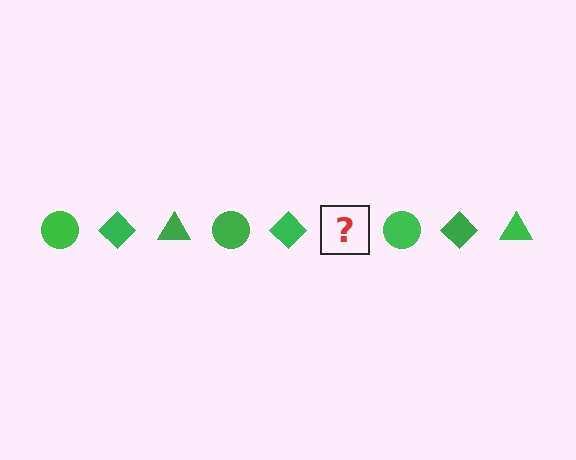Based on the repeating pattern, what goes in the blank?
The blank should be a green triangle.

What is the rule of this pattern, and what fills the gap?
The rule is that the pattern cycles through circle, diamond, triangle shapes in green. The gap should be filled with a green triangle.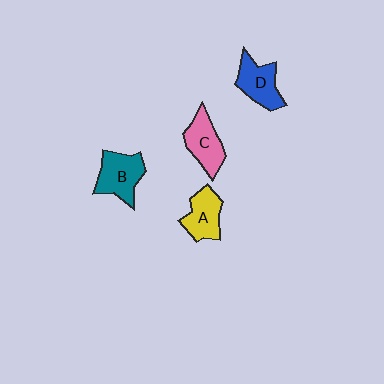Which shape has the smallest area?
Shape A (yellow).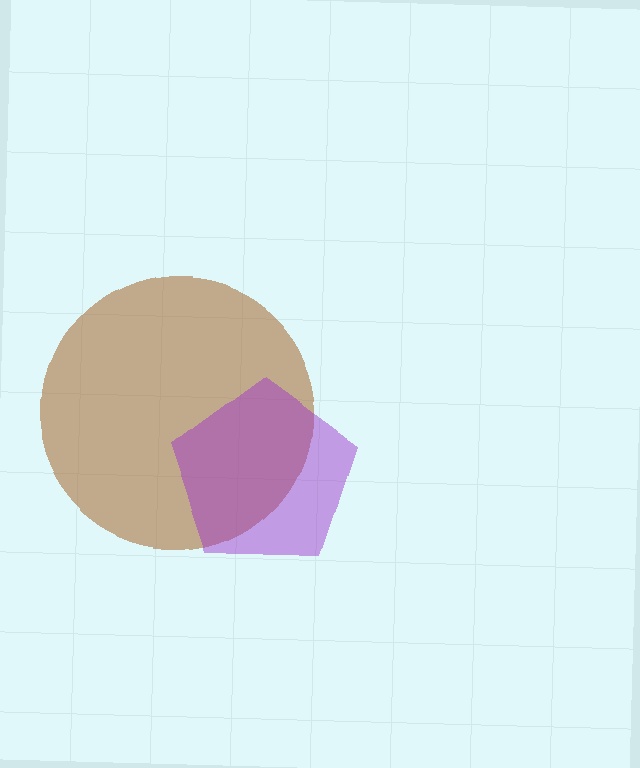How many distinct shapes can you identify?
There are 2 distinct shapes: a brown circle, a purple pentagon.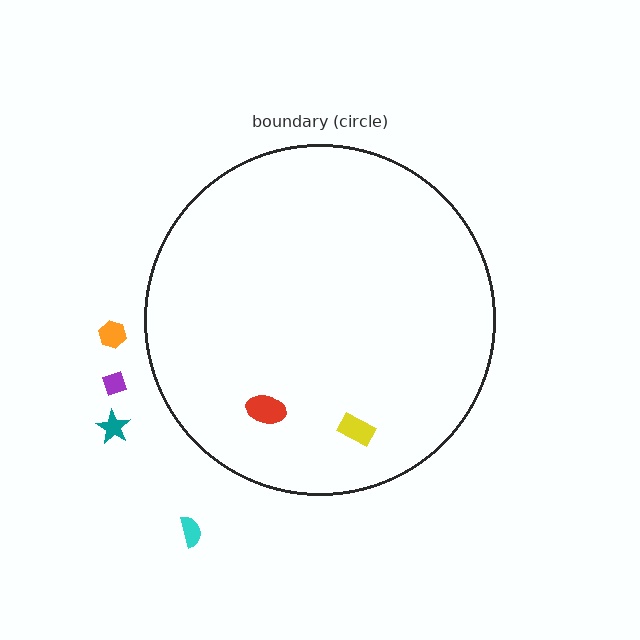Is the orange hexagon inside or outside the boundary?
Outside.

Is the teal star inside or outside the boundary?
Outside.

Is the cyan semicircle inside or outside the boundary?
Outside.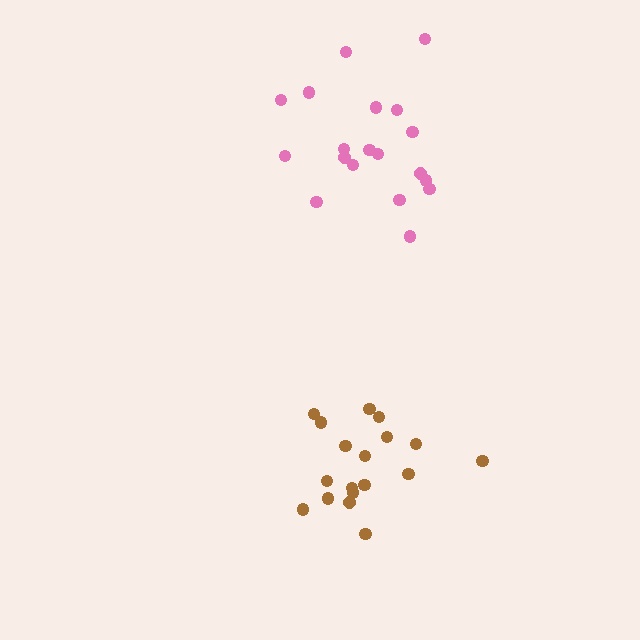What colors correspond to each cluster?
The clusters are colored: pink, brown.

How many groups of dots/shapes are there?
There are 2 groups.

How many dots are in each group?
Group 1: 19 dots, Group 2: 18 dots (37 total).